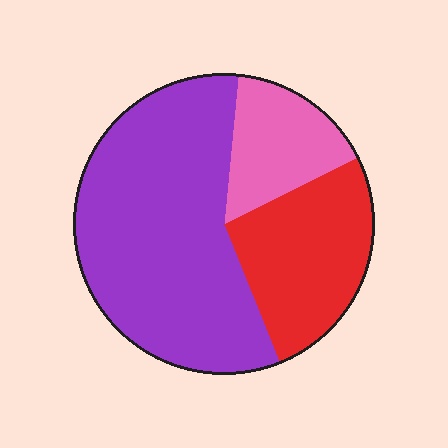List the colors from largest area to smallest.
From largest to smallest: purple, red, pink.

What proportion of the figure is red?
Red covers about 25% of the figure.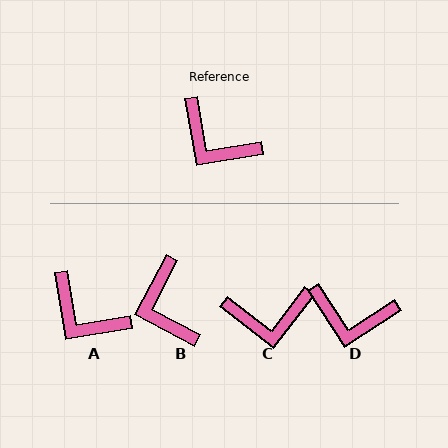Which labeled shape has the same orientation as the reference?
A.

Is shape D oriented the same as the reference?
No, it is off by about 23 degrees.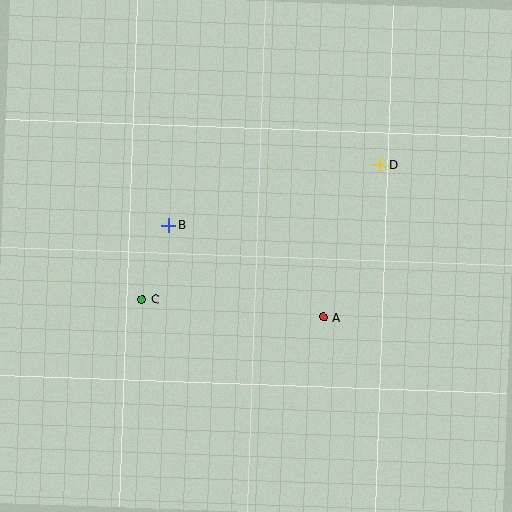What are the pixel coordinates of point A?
Point A is at (323, 317).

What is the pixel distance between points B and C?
The distance between B and C is 79 pixels.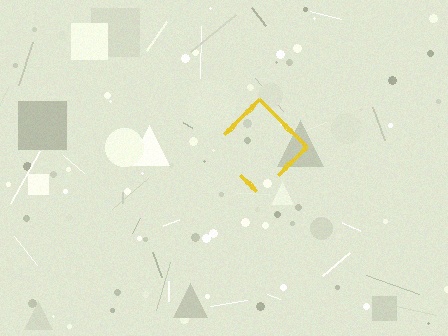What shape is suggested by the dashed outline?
The dashed outline suggests a diamond.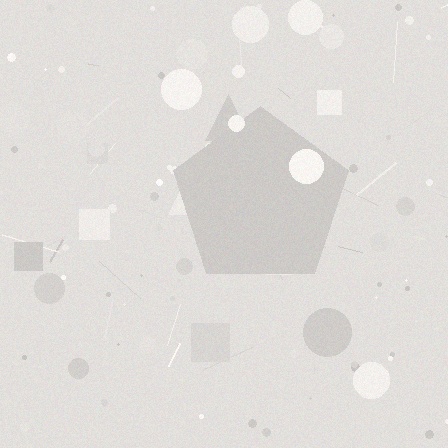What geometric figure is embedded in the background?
A pentagon is embedded in the background.